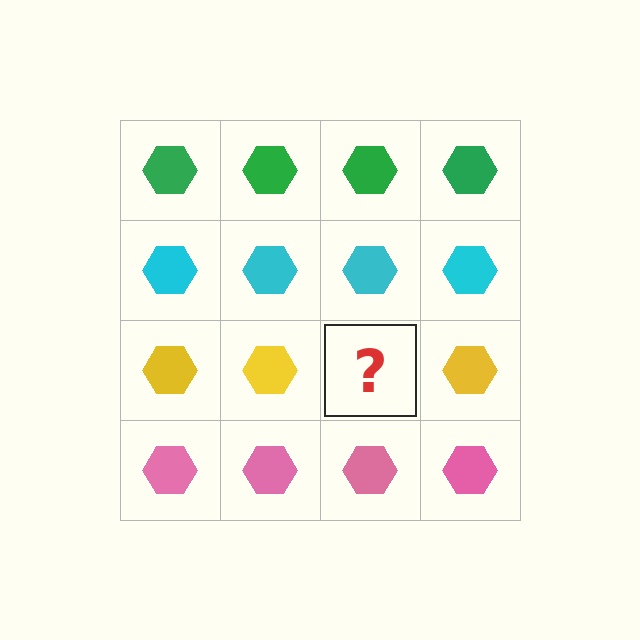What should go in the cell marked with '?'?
The missing cell should contain a yellow hexagon.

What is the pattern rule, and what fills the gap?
The rule is that each row has a consistent color. The gap should be filled with a yellow hexagon.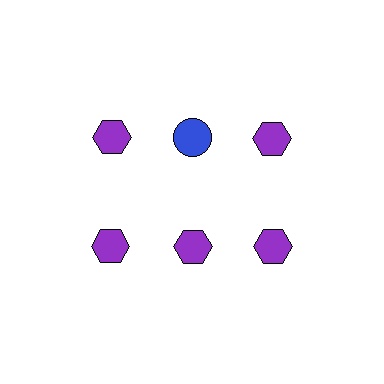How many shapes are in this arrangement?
There are 6 shapes arranged in a grid pattern.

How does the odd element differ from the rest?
It differs in both color (blue instead of purple) and shape (circle instead of hexagon).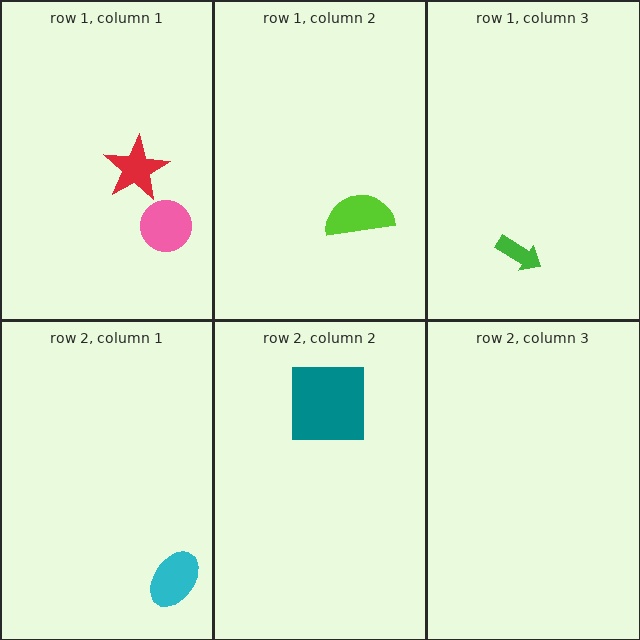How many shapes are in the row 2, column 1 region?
1.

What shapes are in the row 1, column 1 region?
The red star, the pink circle.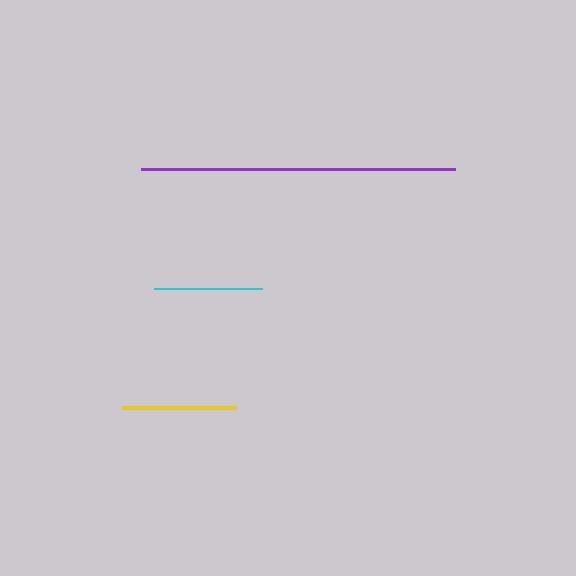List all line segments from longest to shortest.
From longest to shortest: purple, yellow, cyan.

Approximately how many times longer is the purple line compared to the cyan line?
The purple line is approximately 2.9 times the length of the cyan line.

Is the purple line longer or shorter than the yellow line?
The purple line is longer than the yellow line.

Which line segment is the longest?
The purple line is the longest at approximately 313 pixels.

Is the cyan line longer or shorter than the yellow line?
The yellow line is longer than the cyan line.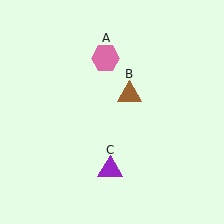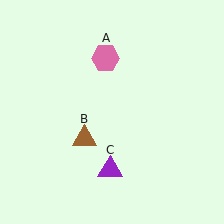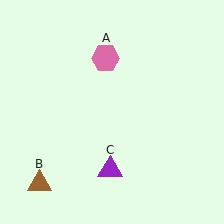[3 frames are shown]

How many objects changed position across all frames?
1 object changed position: brown triangle (object B).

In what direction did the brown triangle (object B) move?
The brown triangle (object B) moved down and to the left.